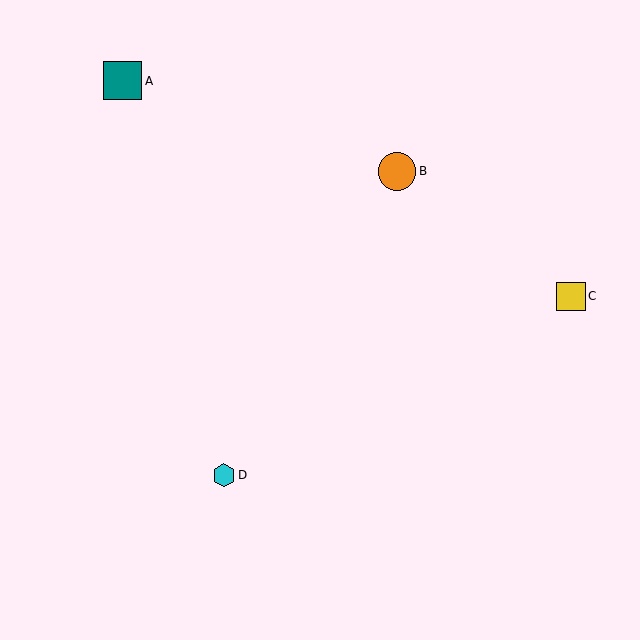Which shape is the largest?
The teal square (labeled A) is the largest.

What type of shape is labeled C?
Shape C is a yellow square.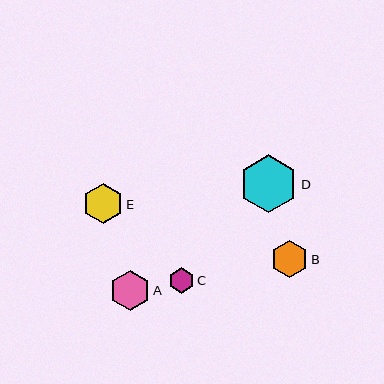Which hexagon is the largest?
Hexagon D is the largest with a size of approximately 58 pixels.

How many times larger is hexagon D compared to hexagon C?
Hexagon D is approximately 2.3 times the size of hexagon C.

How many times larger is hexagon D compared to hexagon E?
Hexagon D is approximately 1.5 times the size of hexagon E.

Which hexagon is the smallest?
Hexagon C is the smallest with a size of approximately 25 pixels.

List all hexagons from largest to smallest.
From largest to smallest: D, A, E, B, C.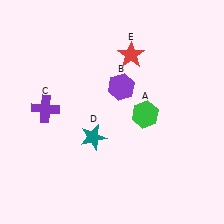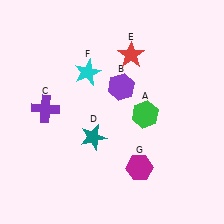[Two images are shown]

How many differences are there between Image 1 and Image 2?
There are 2 differences between the two images.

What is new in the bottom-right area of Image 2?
A magenta hexagon (G) was added in the bottom-right area of Image 2.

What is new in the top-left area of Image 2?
A cyan star (F) was added in the top-left area of Image 2.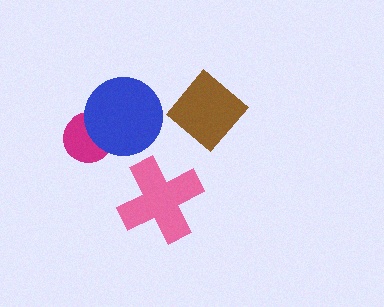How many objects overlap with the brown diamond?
0 objects overlap with the brown diamond.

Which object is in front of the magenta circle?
The blue circle is in front of the magenta circle.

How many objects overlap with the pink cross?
0 objects overlap with the pink cross.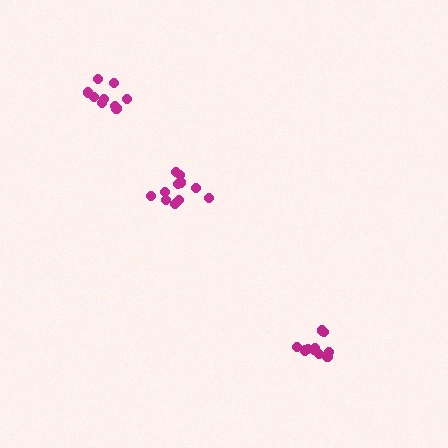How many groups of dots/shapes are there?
There are 3 groups.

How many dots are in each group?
Group 1: 11 dots, Group 2: 9 dots, Group 3: 12 dots (32 total).